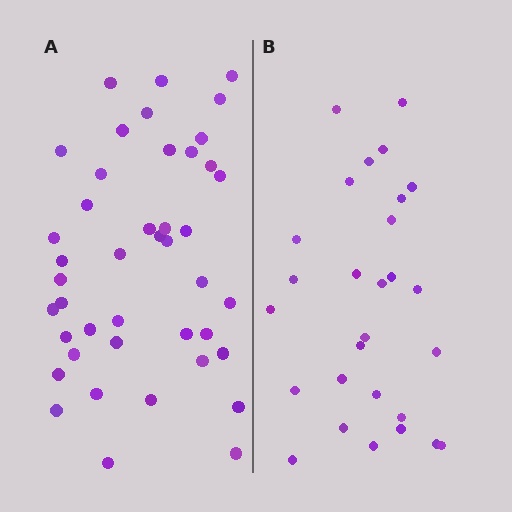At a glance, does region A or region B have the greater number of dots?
Region A (the left region) has more dots.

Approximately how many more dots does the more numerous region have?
Region A has approximately 15 more dots than region B.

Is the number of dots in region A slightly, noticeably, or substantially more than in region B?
Region A has substantially more. The ratio is roughly 1.5 to 1.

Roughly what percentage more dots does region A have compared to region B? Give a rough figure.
About 55% more.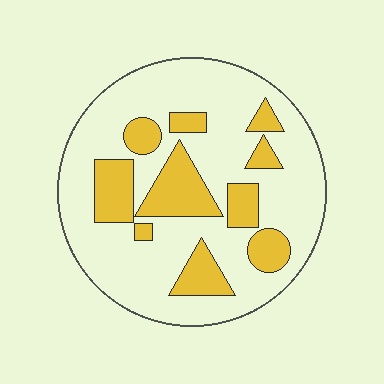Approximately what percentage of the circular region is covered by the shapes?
Approximately 25%.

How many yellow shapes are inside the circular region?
10.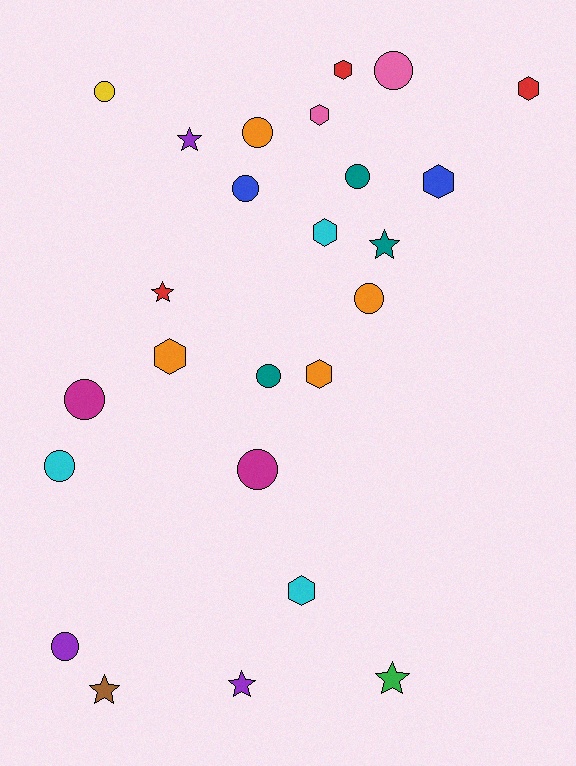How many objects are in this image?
There are 25 objects.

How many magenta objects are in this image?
There are 2 magenta objects.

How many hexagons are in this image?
There are 8 hexagons.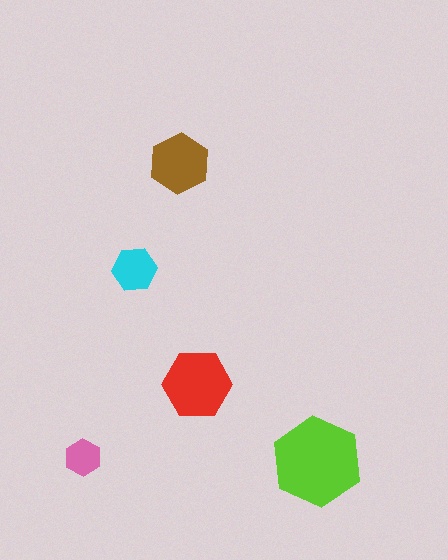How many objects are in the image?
There are 5 objects in the image.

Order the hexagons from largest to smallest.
the lime one, the red one, the brown one, the cyan one, the pink one.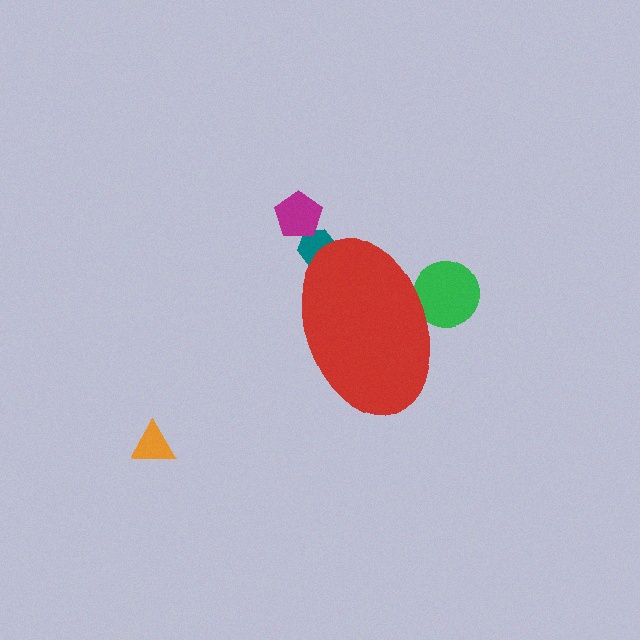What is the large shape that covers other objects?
A red ellipse.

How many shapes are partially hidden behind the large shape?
2 shapes are partially hidden.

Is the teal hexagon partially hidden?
Yes, the teal hexagon is partially hidden behind the red ellipse.